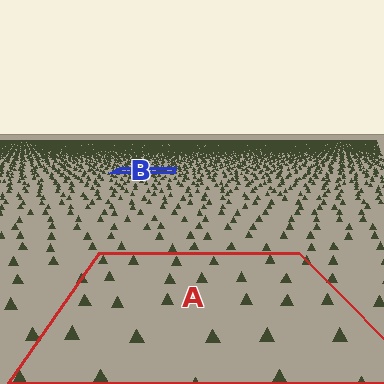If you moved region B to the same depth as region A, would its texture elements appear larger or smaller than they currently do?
They would appear larger. At a closer depth, the same texture elements are projected at a bigger on-screen size.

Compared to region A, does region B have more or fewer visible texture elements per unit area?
Region B has more texture elements per unit area — they are packed more densely because it is farther away.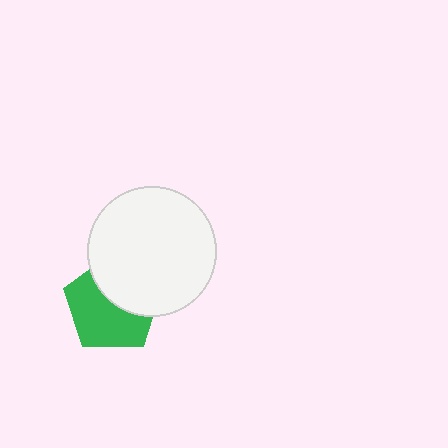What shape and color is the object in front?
The object in front is a white circle.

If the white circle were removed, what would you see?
You would see the complete green pentagon.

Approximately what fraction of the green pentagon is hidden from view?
Roughly 41% of the green pentagon is hidden behind the white circle.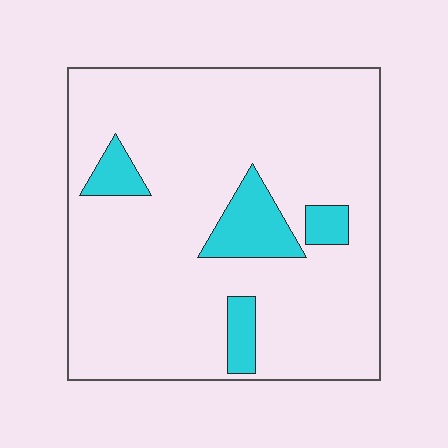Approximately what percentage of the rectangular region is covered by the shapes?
Approximately 10%.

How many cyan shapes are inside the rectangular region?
4.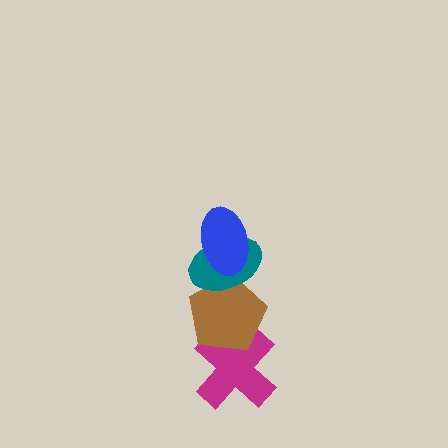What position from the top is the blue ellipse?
The blue ellipse is 1st from the top.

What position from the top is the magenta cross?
The magenta cross is 4th from the top.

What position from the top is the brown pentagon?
The brown pentagon is 3rd from the top.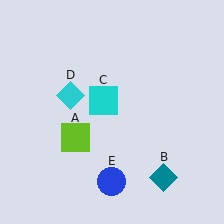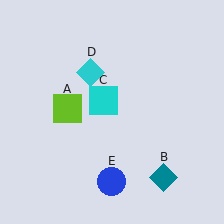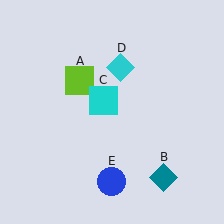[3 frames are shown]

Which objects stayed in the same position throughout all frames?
Teal diamond (object B) and cyan square (object C) and blue circle (object E) remained stationary.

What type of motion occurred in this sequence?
The lime square (object A), cyan diamond (object D) rotated clockwise around the center of the scene.